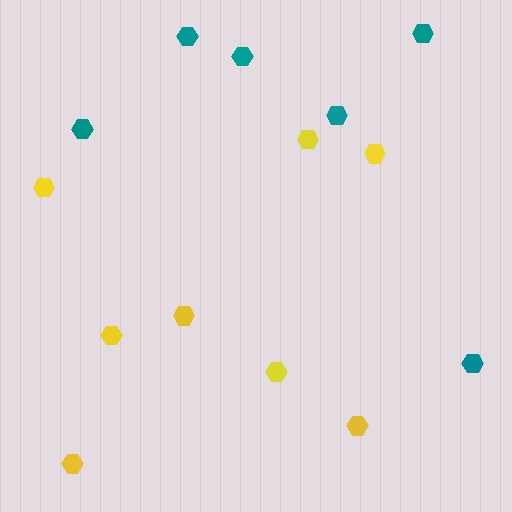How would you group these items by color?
There are 2 groups: one group of yellow hexagons (8) and one group of teal hexagons (6).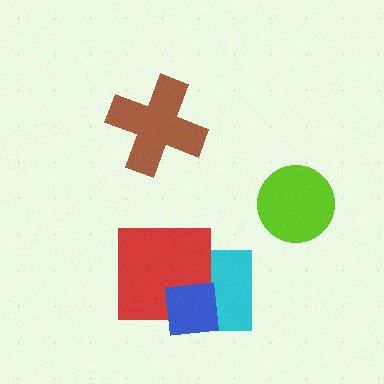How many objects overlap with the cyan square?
2 objects overlap with the cyan square.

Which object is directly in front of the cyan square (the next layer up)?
The red square is directly in front of the cyan square.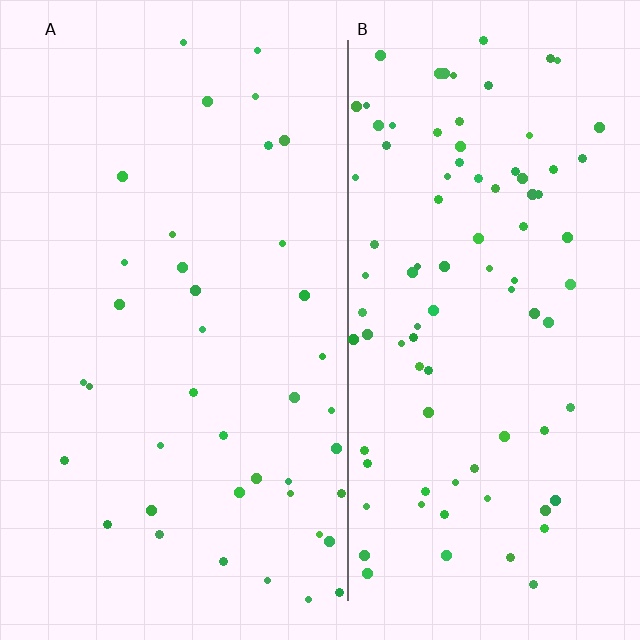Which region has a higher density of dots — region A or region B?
B (the right).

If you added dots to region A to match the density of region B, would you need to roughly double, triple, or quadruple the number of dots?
Approximately double.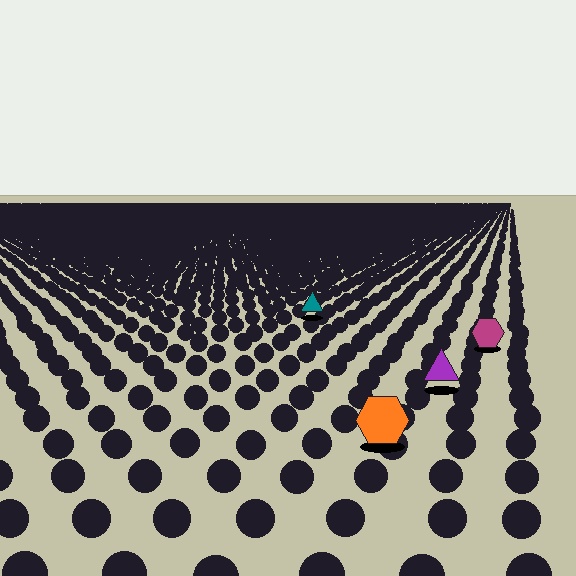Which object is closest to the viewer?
The orange hexagon is closest. The texture marks near it are larger and more spread out.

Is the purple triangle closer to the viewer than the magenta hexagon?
Yes. The purple triangle is closer — you can tell from the texture gradient: the ground texture is coarser near it.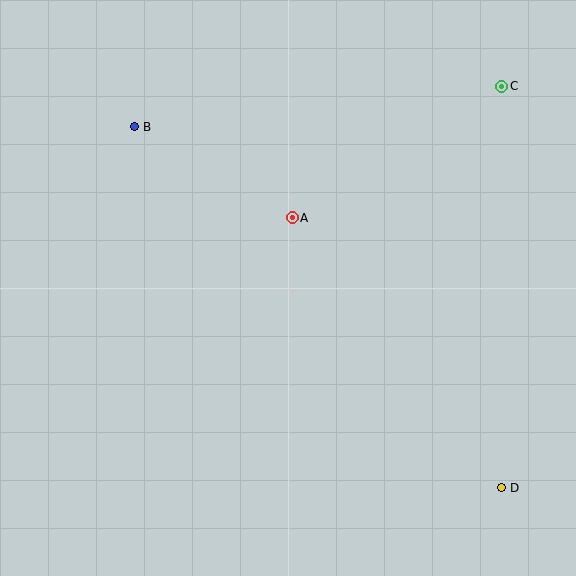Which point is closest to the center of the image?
Point A at (292, 218) is closest to the center.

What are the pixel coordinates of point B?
Point B is at (135, 127).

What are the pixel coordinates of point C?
Point C is at (502, 86).